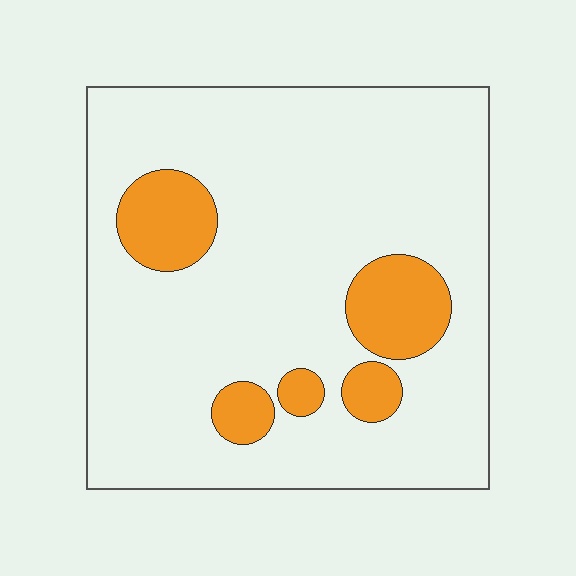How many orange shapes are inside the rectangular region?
5.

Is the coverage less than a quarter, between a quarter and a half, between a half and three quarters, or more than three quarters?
Less than a quarter.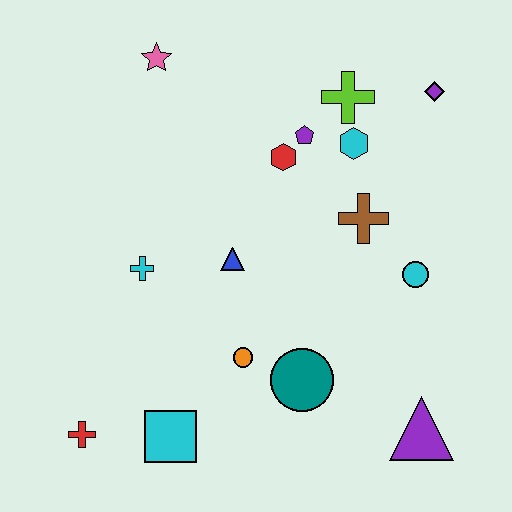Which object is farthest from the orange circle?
The purple diamond is farthest from the orange circle.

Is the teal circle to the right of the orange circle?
Yes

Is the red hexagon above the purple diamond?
No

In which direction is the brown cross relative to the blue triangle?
The brown cross is to the right of the blue triangle.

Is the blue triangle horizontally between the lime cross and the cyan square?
Yes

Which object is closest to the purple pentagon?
The red hexagon is closest to the purple pentagon.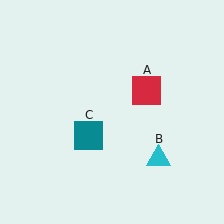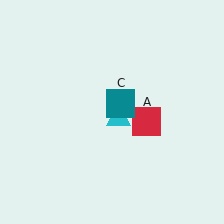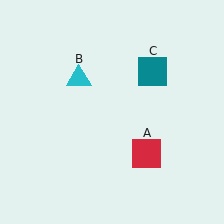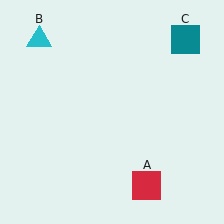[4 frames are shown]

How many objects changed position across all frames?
3 objects changed position: red square (object A), cyan triangle (object B), teal square (object C).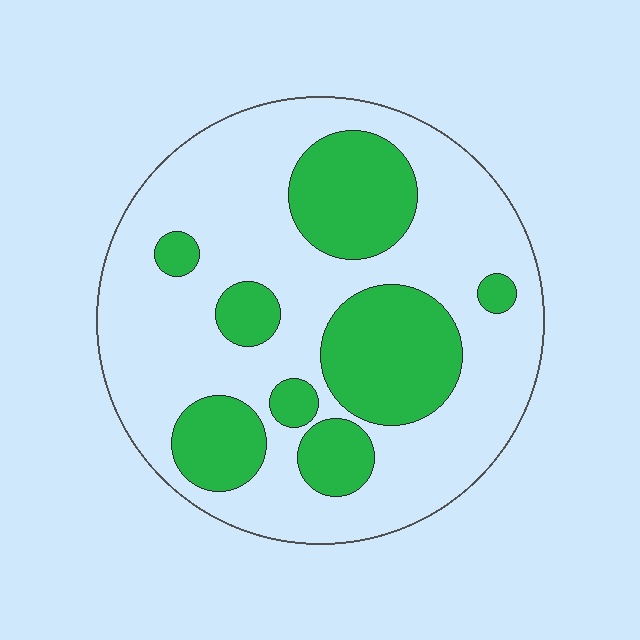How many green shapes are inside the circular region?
8.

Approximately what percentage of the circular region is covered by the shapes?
Approximately 30%.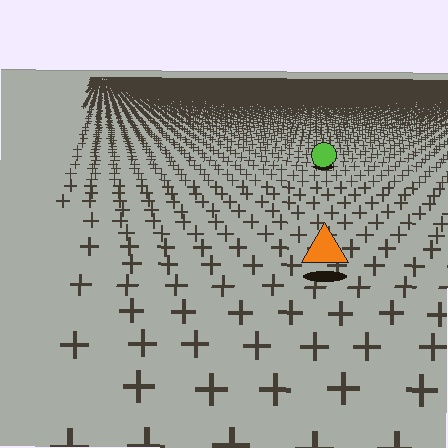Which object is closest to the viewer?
The orange triangle is closest. The texture marks near it are larger and more spread out.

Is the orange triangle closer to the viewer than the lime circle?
Yes. The orange triangle is closer — you can tell from the texture gradient: the ground texture is coarser near it.